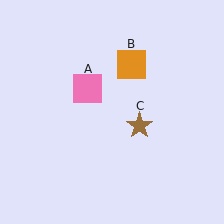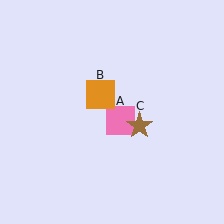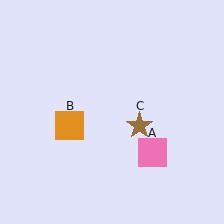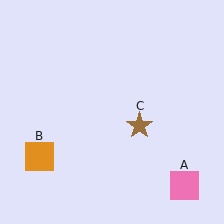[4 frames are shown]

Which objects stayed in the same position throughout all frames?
Brown star (object C) remained stationary.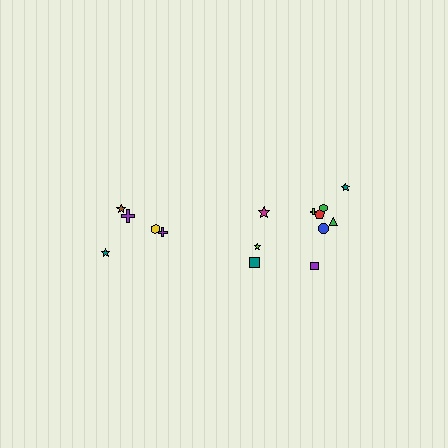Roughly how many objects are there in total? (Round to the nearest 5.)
Roughly 15 objects in total.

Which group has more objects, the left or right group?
The right group.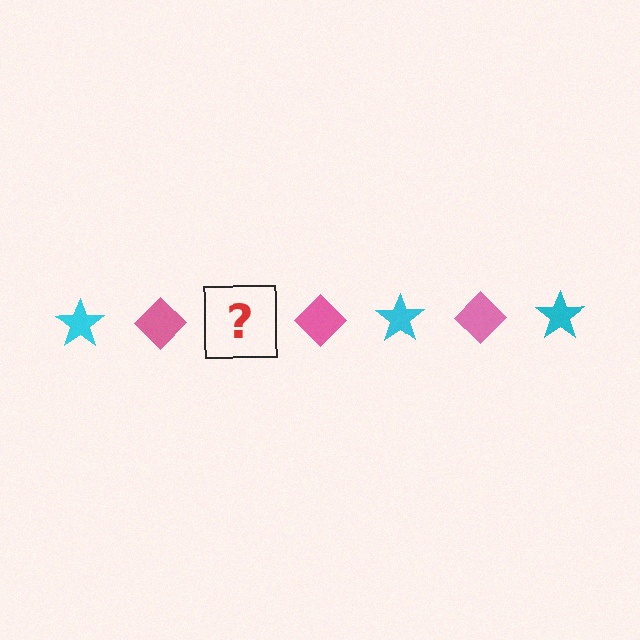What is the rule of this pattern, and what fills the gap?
The rule is that the pattern alternates between cyan star and pink diamond. The gap should be filled with a cyan star.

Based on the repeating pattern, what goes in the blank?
The blank should be a cyan star.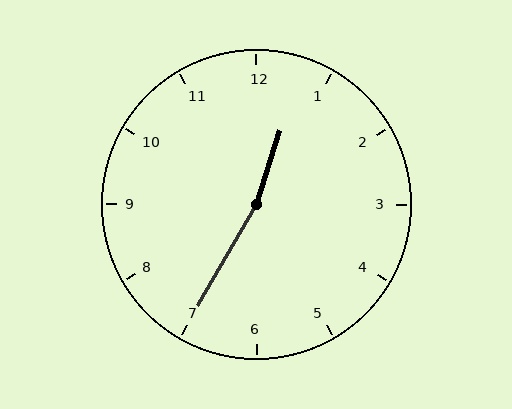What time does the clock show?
12:35.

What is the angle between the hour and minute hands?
Approximately 168 degrees.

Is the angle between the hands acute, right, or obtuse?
It is obtuse.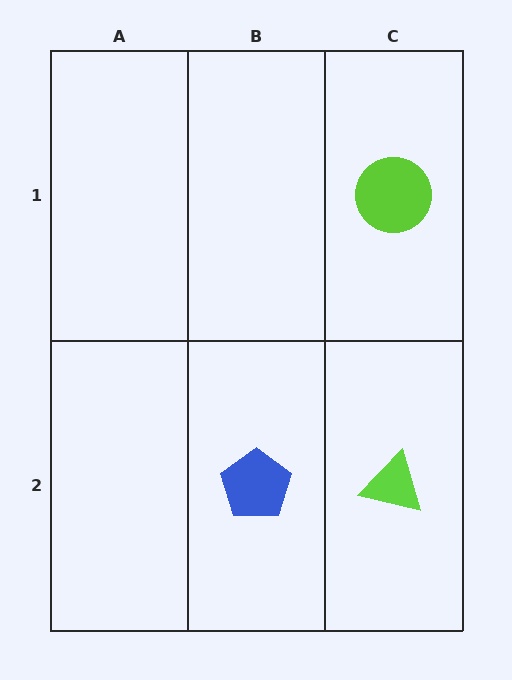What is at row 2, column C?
A lime triangle.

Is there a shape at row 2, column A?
No, that cell is empty.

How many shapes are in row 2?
2 shapes.